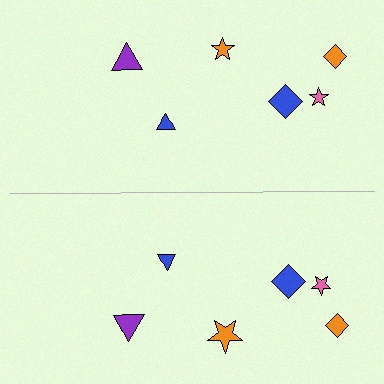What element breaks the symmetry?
The orange star on the bottom side has a different size than its mirror counterpart.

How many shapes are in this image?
There are 12 shapes in this image.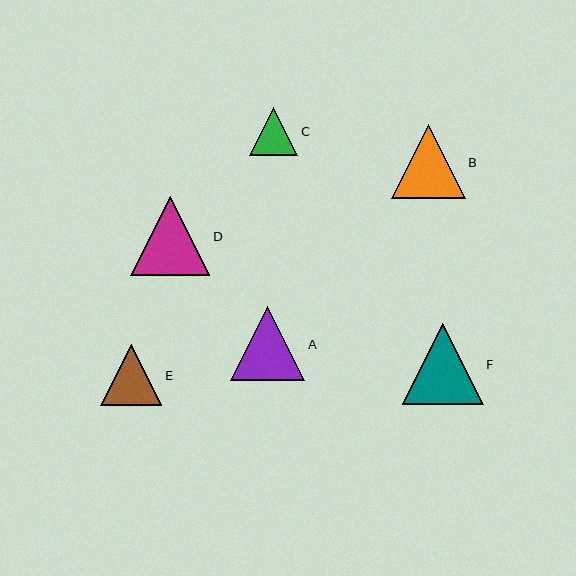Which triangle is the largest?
Triangle F is the largest with a size of approximately 81 pixels.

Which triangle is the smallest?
Triangle C is the smallest with a size of approximately 48 pixels.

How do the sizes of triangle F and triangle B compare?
Triangle F and triangle B are approximately the same size.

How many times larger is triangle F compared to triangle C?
Triangle F is approximately 1.7 times the size of triangle C.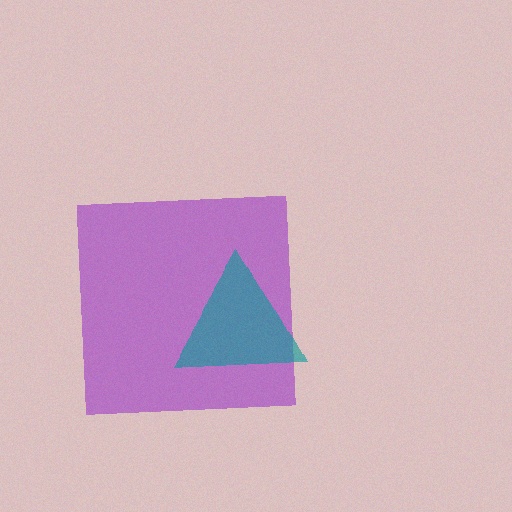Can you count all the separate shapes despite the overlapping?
Yes, there are 2 separate shapes.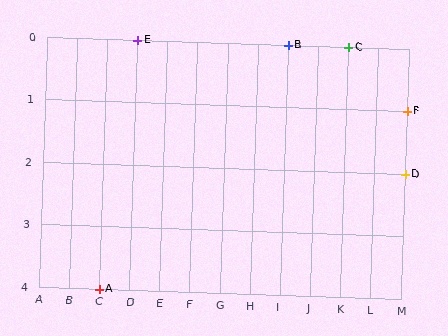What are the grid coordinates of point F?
Point F is at grid coordinates (M, 1).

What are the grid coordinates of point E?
Point E is at grid coordinates (D, 0).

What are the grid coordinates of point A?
Point A is at grid coordinates (C, 4).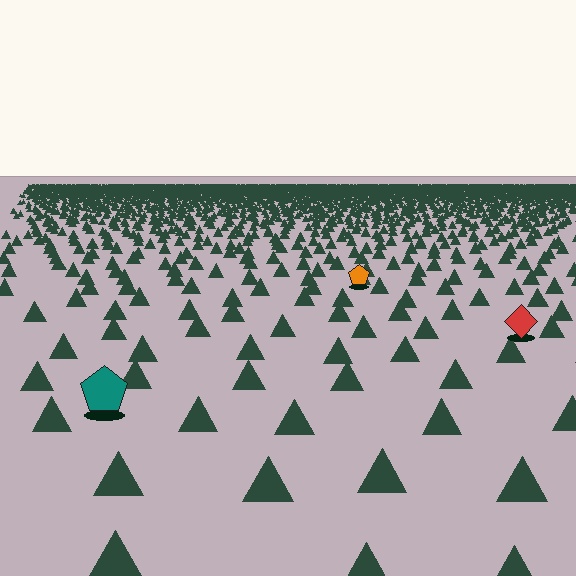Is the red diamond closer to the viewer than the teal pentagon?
No. The teal pentagon is closer — you can tell from the texture gradient: the ground texture is coarser near it.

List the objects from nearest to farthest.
From nearest to farthest: the teal pentagon, the red diamond, the orange pentagon.